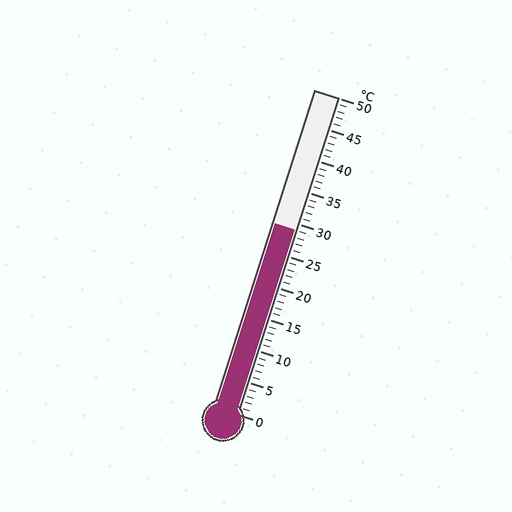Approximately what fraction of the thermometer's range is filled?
The thermometer is filled to approximately 60% of its range.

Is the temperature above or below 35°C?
The temperature is below 35°C.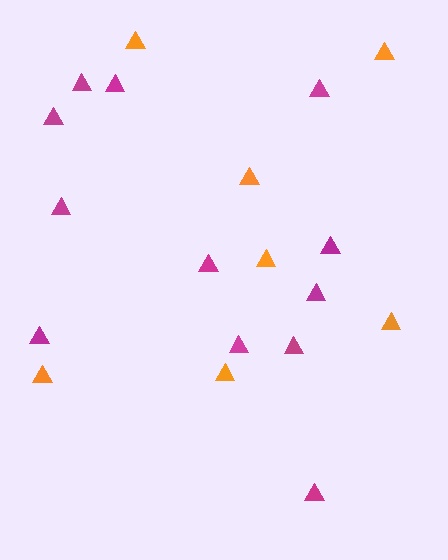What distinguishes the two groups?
There are 2 groups: one group of magenta triangles (12) and one group of orange triangles (7).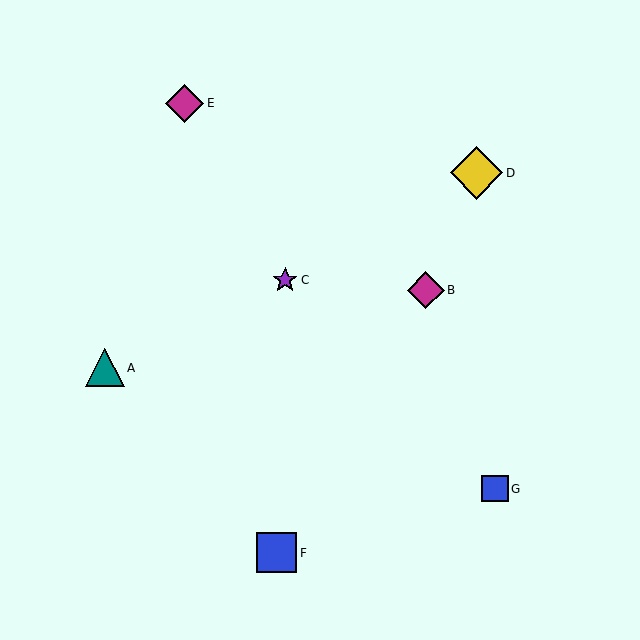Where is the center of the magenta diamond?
The center of the magenta diamond is at (426, 290).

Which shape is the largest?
The yellow diamond (labeled D) is the largest.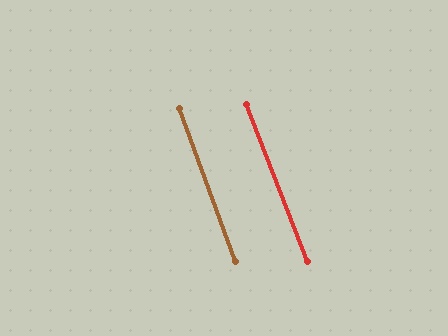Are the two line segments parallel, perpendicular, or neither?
Parallel — their directions differ by only 1.6°.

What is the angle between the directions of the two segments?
Approximately 2 degrees.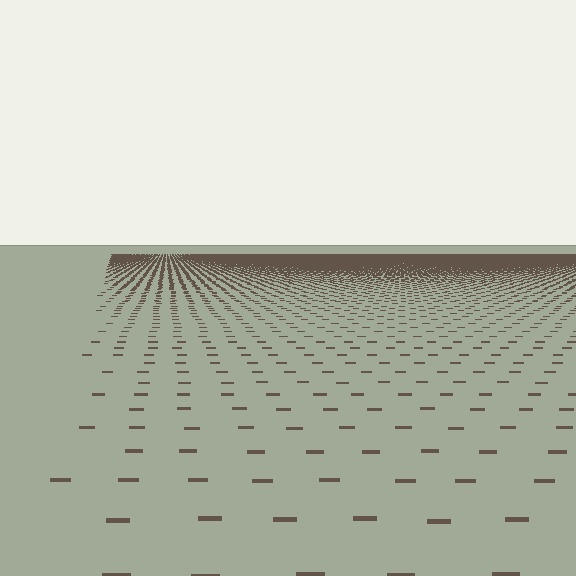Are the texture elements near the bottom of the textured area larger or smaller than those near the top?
Larger. Near the bottom, elements are closer to the viewer and appear at a bigger on-screen size.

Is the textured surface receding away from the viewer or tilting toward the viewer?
The surface is receding away from the viewer. Texture elements get smaller and denser toward the top.